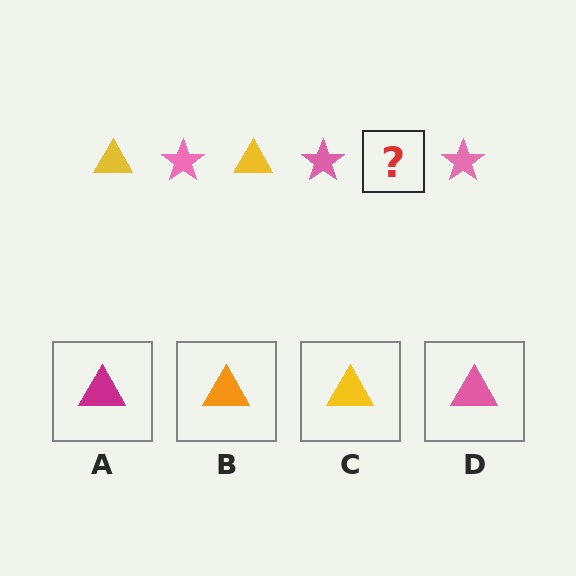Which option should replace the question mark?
Option C.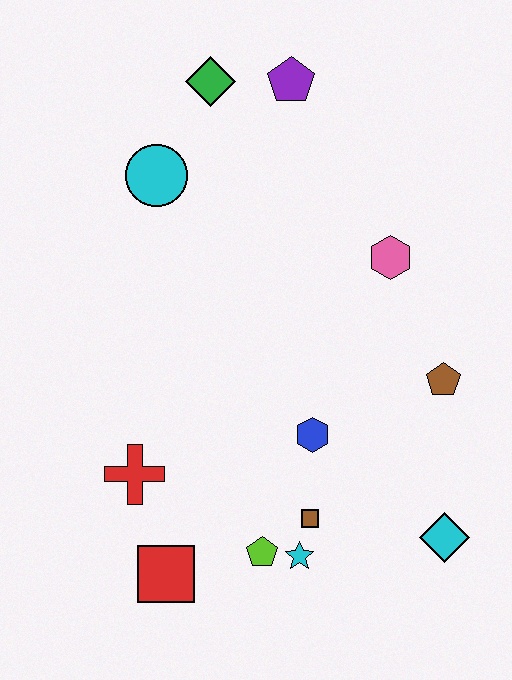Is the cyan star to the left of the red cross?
No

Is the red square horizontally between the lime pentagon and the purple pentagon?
No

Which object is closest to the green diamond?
The purple pentagon is closest to the green diamond.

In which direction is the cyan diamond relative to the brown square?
The cyan diamond is to the right of the brown square.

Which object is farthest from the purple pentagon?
The red square is farthest from the purple pentagon.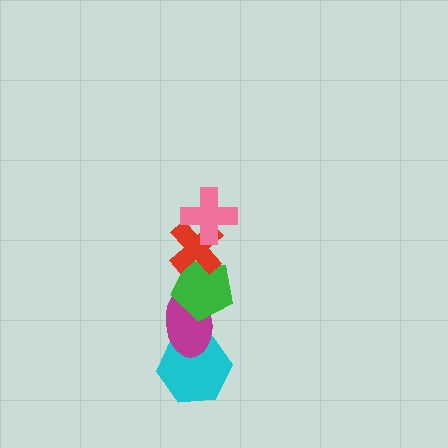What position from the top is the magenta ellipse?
The magenta ellipse is 4th from the top.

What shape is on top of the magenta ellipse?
The green pentagon is on top of the magenta ellipse.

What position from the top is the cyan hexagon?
The cyan hexagon is 5th from the top.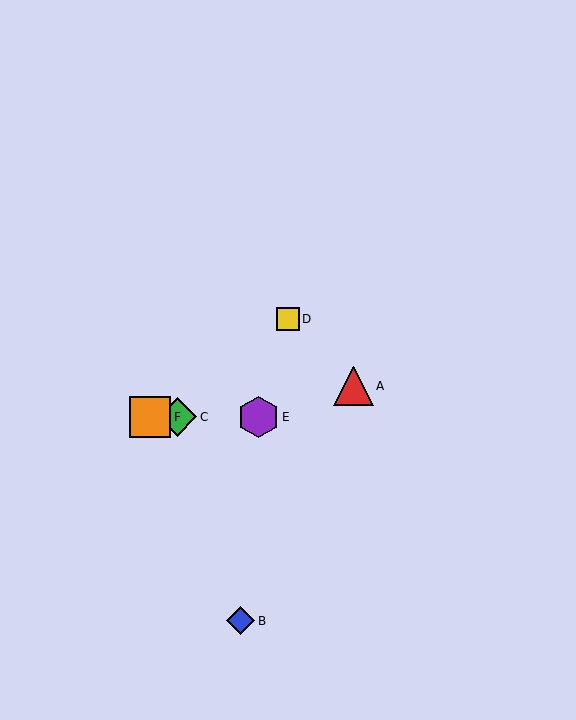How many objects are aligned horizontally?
3 objects (C, E, F) are aligned horizontally.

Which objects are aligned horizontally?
Objects C, E, F are aligned horizontally.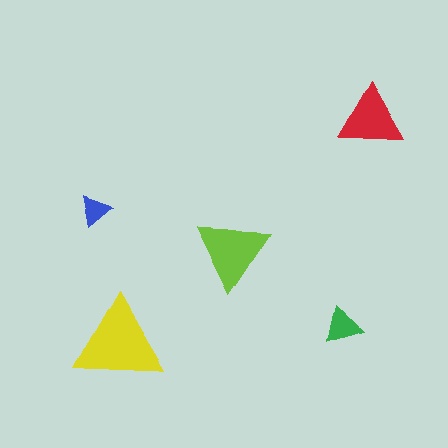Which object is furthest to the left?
The blue triangle is leftmost.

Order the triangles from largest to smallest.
the yellow one, the lime one, the red one, the green one, the blue one.